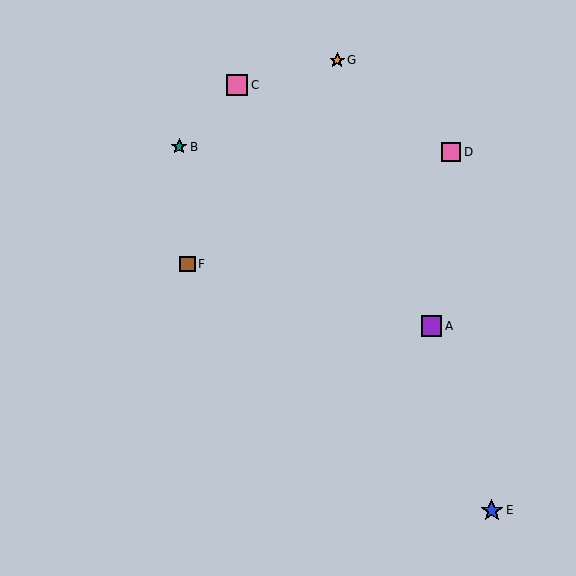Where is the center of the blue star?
The center of the blue star is at (492, 510).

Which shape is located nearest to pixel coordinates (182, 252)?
The brown square (labeled F) at (188, 264) is nearest to that location.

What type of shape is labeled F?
Shape F is a brown square.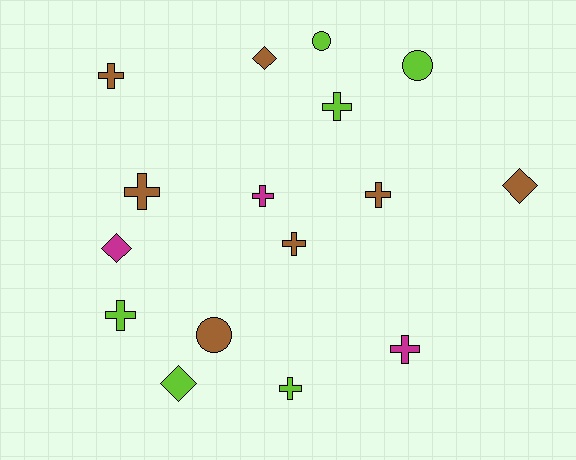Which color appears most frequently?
Brown, with 7 objects.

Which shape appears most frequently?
Cross, with 9 objects.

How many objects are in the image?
There are 16 objects.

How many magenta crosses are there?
There are 2 magenta crosses.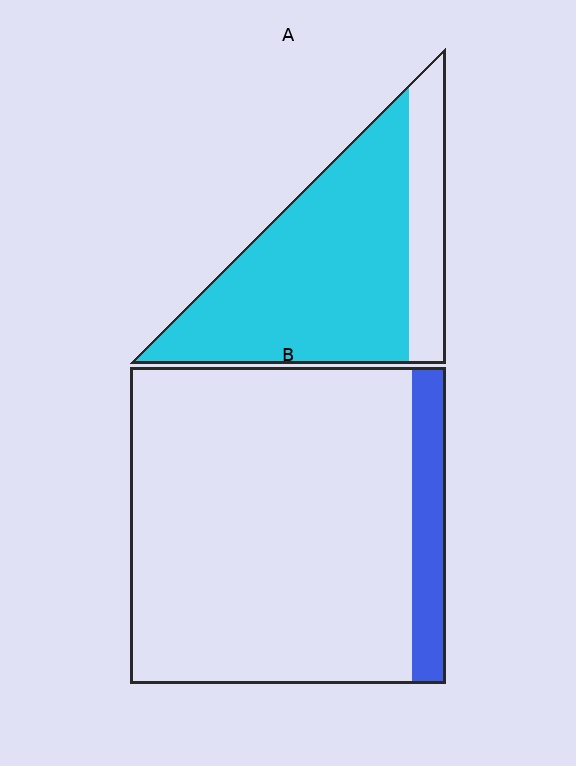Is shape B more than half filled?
No.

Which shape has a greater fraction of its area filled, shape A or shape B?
Shape A.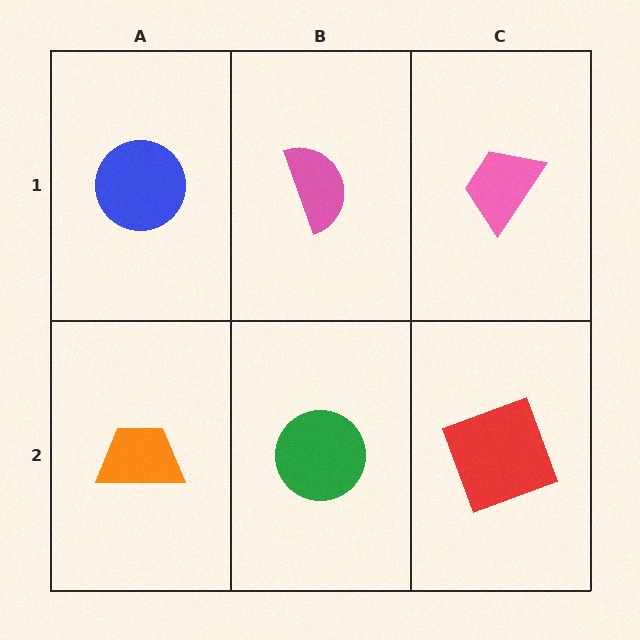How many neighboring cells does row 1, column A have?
2.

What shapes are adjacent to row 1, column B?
A green circle (row 2, column B), a blue circle (row 1, column A), a pink trapezoid (row 1, column C).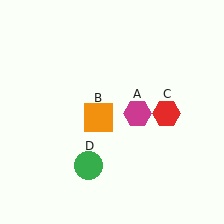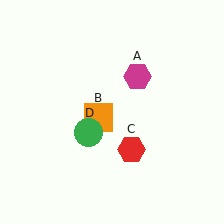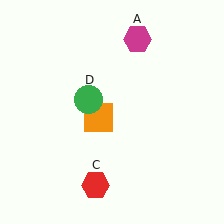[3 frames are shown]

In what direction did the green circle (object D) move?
The green circle (object D) moved up.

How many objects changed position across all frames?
3 objects changed position: magenta hexagon (object A), red hexagon (object C), green circle (object D).